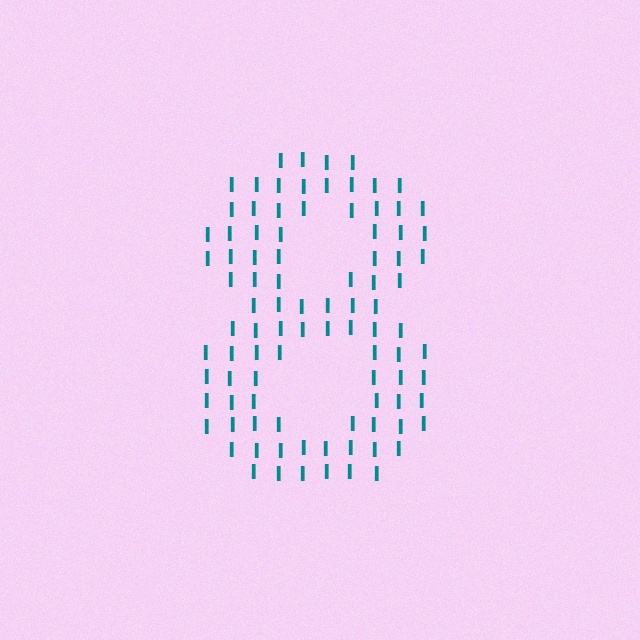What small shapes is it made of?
It is made of small letter I's.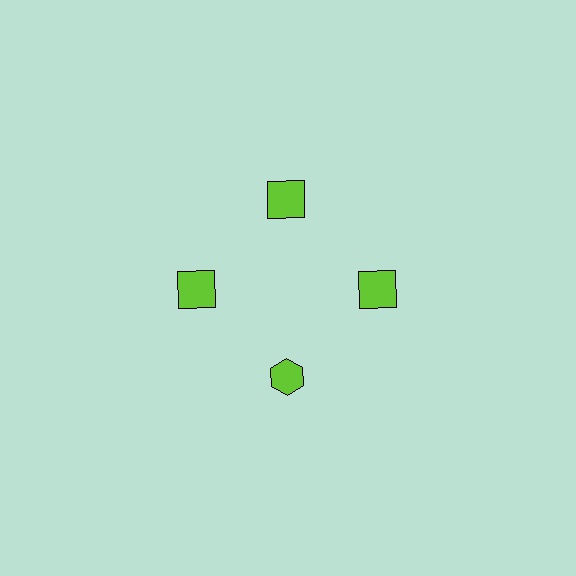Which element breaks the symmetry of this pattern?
The lime hexagon at roughly the 6 o'clock position breaks the symmetry. All other shapes are lime squares.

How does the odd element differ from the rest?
It has a different shape: hexagon instead of square.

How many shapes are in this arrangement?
There are 4 shapes arranged in a ring pattern.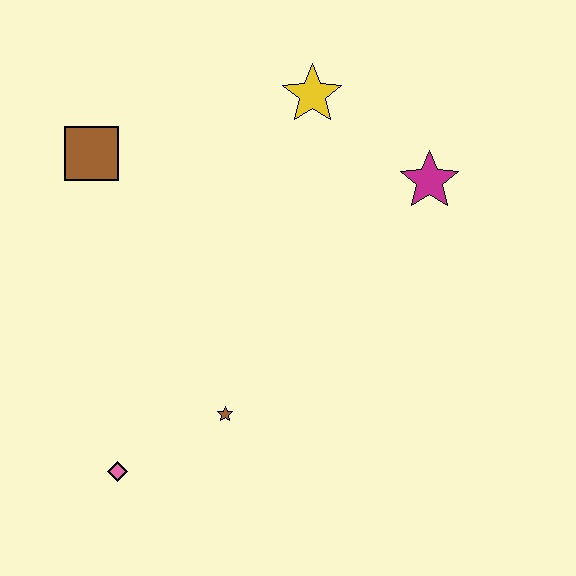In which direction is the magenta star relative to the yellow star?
The magenta star is to the right of the yellow star.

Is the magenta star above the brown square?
No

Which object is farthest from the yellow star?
The pink diamond is farthest from the yellow star.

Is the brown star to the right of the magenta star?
No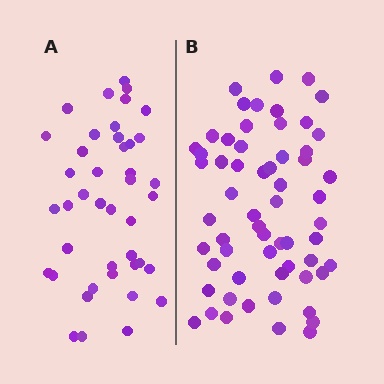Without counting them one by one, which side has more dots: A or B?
Region B (the right region) has more dots.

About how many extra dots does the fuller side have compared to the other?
Region B has approximately 20 more dots than region A.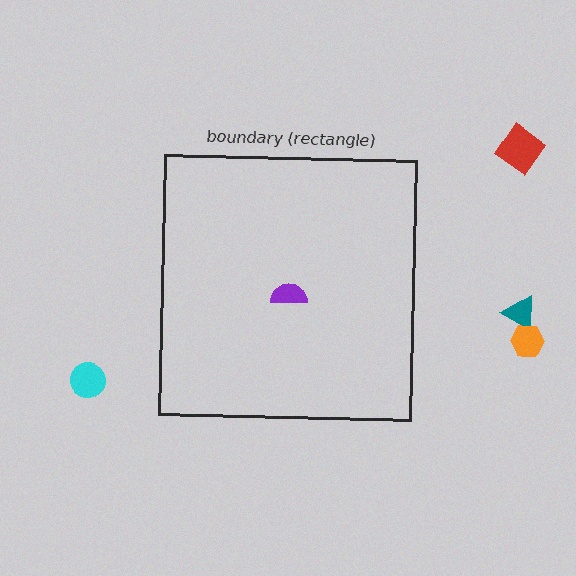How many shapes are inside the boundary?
1 inside, 4 outside.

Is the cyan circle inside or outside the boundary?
Outside.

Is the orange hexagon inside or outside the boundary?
Outside.